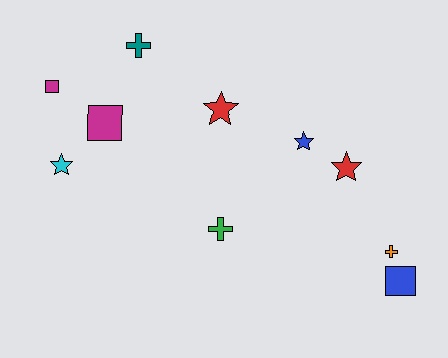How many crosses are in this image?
There are 3 crosses.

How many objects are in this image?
There are 10 objects.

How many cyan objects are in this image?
There is 1 cyan object.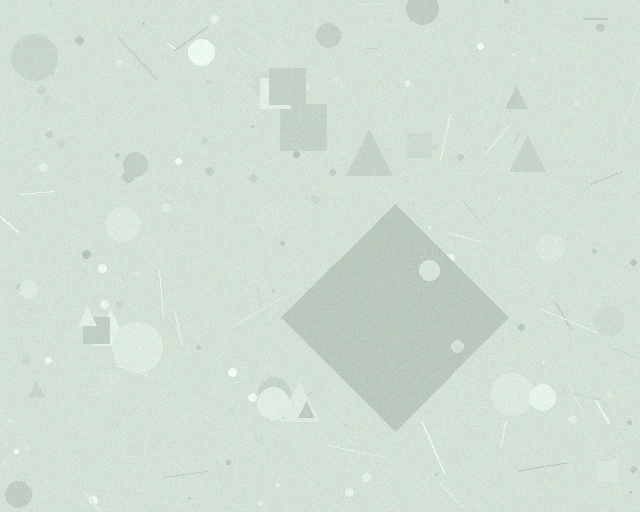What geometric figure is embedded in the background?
A diamond is embedded in the background.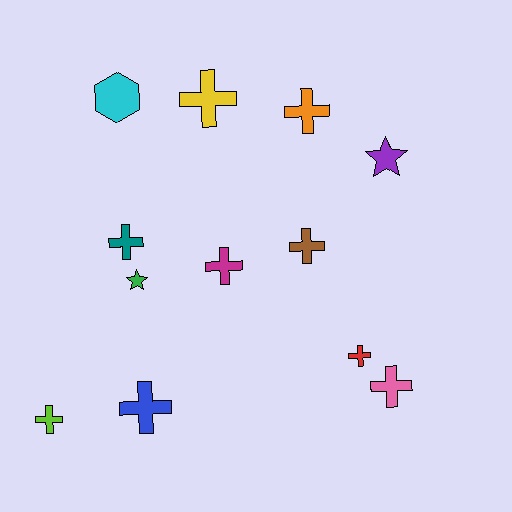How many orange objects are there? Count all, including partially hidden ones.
There is 1 orange object.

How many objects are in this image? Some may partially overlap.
There are 12 objects.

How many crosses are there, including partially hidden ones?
There are 9 crosses.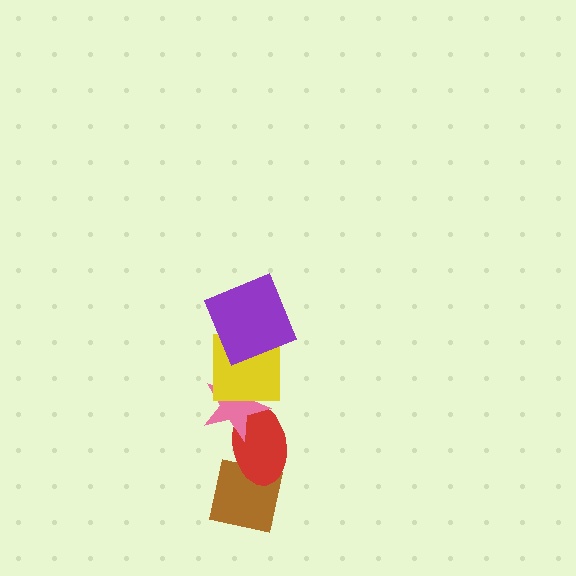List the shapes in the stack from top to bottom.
From top to bottom: the purple square, the yellow square, the pink star, the red ellipse, the brown square.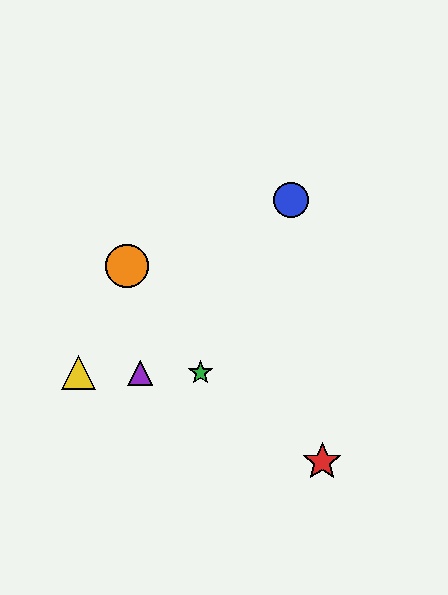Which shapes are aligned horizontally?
The green star, the yellow triangle, the purple triangle are aligned horizontally.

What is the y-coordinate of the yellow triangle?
The yellow triangle is at y≈373.